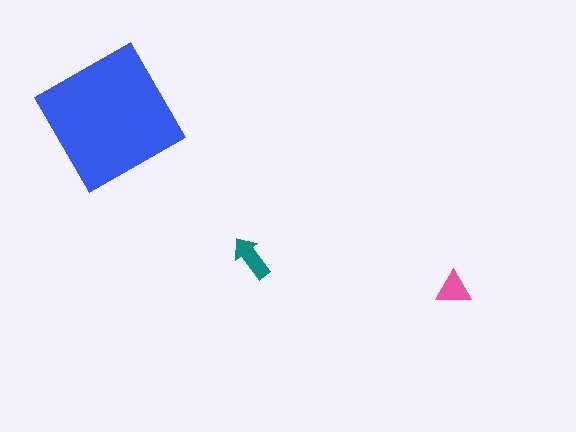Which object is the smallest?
The pink triangle.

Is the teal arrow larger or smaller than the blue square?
Smaller.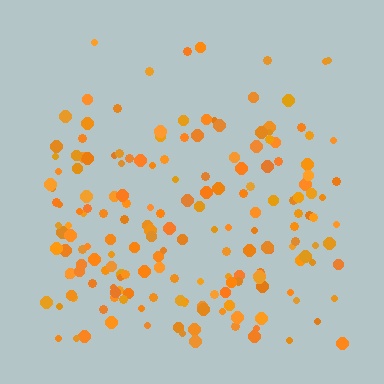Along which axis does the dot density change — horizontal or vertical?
Vertical.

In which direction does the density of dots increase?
From top to bottom, with the bottom side densest.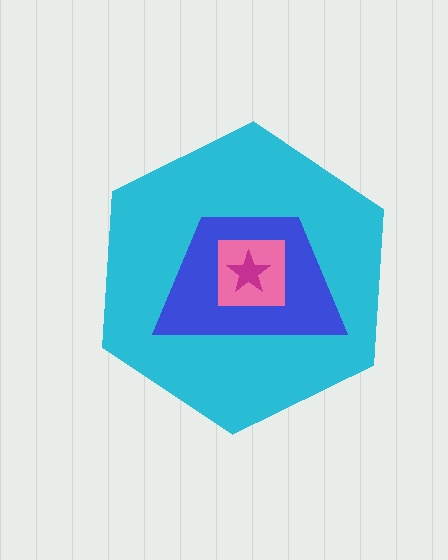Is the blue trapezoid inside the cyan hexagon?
Yes.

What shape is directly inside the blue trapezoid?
The pink square.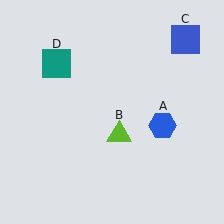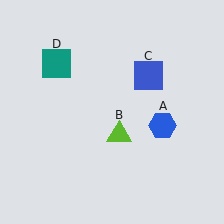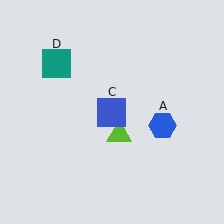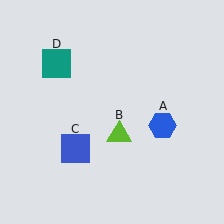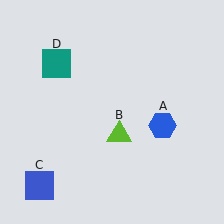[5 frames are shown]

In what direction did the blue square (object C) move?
The blue square (object C) moved down and to the left.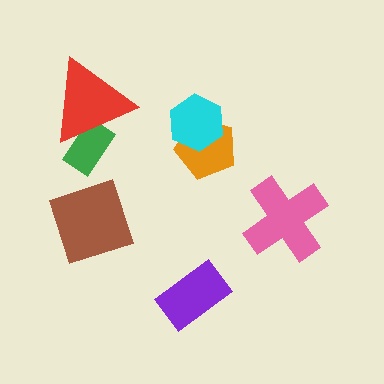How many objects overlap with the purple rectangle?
0 objects overlap with the purple rectangle.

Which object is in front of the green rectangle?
The red triangle is in front of the green rectangle.